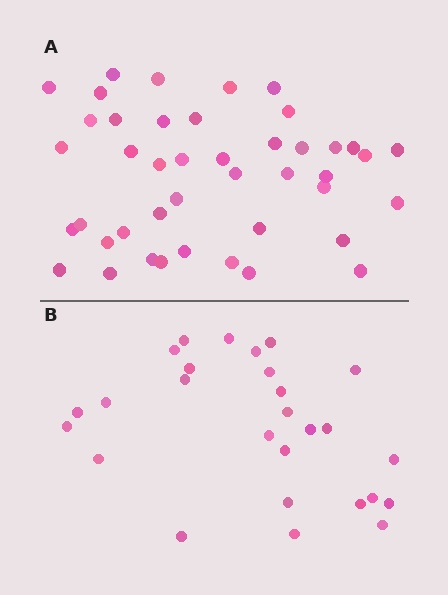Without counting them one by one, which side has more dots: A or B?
Region A (the top region) has more dots.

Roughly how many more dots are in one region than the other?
Region A has approximately 15 more dots than region B.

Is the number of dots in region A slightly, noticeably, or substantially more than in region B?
Region A has substantially more. The ratio is roughly 1.6 to 1.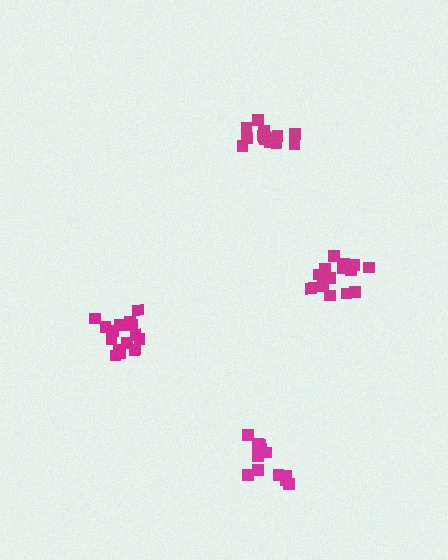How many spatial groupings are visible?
There are 4 spatial groupings.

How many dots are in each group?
Group 1: 12 dots, Group 2: 16 dots, Group 3: 16 dots, Group 4: 16 dots (60 total).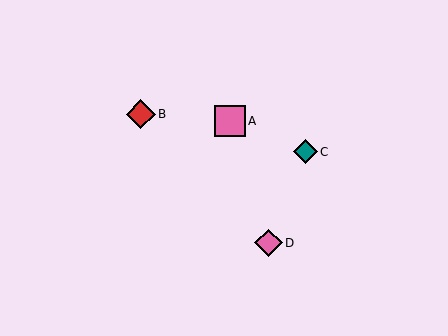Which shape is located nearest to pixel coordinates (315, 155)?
The teal diamond (labeled C) at (305, 152) is nearest to that location.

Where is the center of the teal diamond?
The center of the teal diamond is at (305, 152).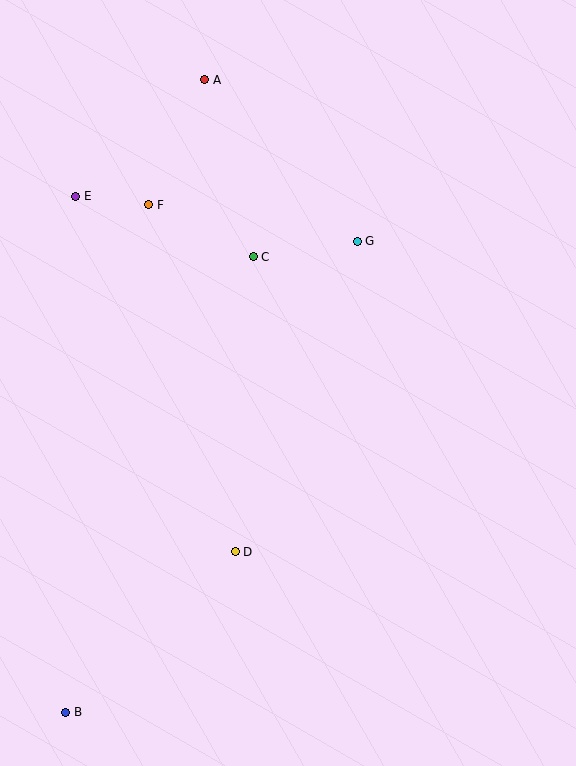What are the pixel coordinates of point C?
Point C is at (253, 257).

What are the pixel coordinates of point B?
Point B is at (66, 712).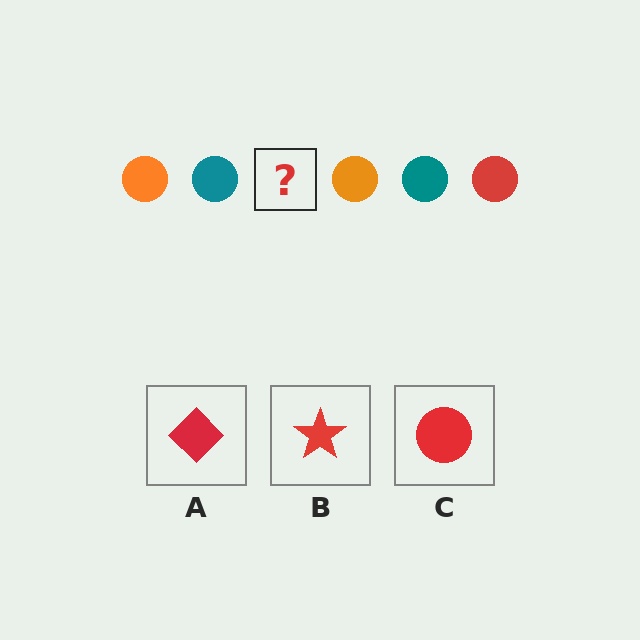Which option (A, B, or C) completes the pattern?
C.